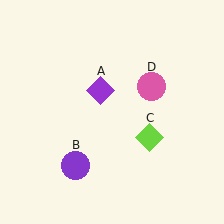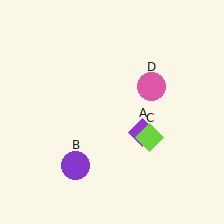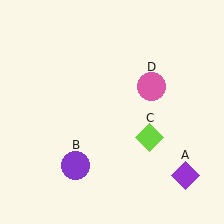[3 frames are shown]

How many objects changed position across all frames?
1 object changed position: purple diamond (object A).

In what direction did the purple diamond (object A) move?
The purple diamond (object A) moved down and to the right.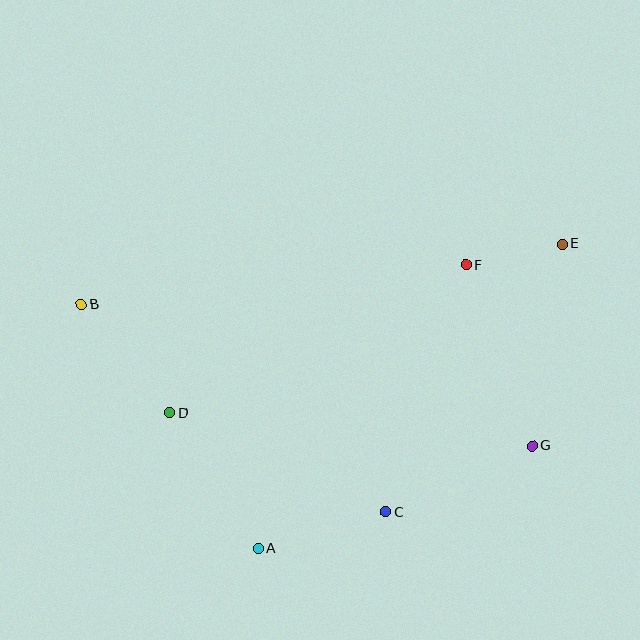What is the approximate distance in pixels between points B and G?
The distance between B and G is approximately 473 pixels.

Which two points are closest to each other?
Points E and F are closest to each other.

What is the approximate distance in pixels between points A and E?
The distance between A and E is approximately 430 pixels.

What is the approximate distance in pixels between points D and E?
The distance between D and E is approximately 427 pixels.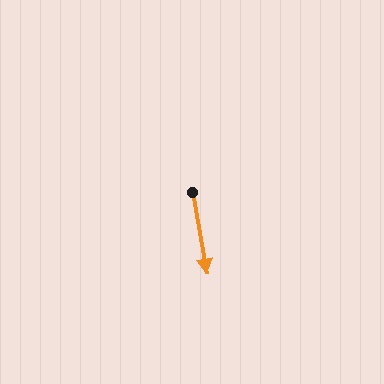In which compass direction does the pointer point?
South.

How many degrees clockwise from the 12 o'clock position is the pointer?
Approximately 170 degrees.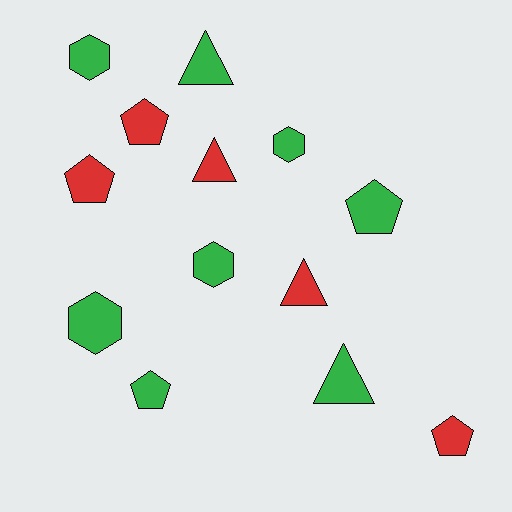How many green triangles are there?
There are 2 green triangles.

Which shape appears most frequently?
Pentagon, with 5 objects.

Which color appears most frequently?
Green, with 8 objects.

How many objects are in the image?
There are 13 objects.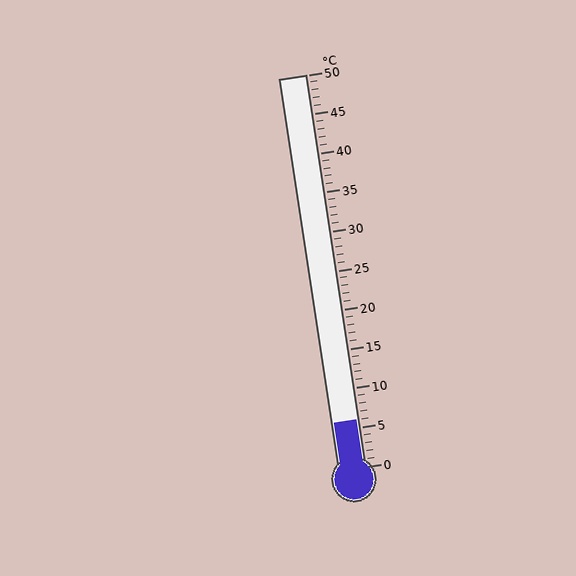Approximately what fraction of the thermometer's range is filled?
The thermometer is filled to approximately 10% of its range.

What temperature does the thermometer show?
The thermometer shows approximately 6°C.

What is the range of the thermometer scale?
The thermometer scale ranges from 0°C to 50°C.